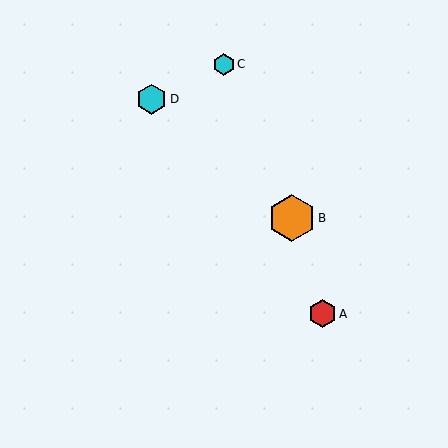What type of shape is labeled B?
Shape B is an orange hexagon.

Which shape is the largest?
The orange hexagon (labeled B) is the largest.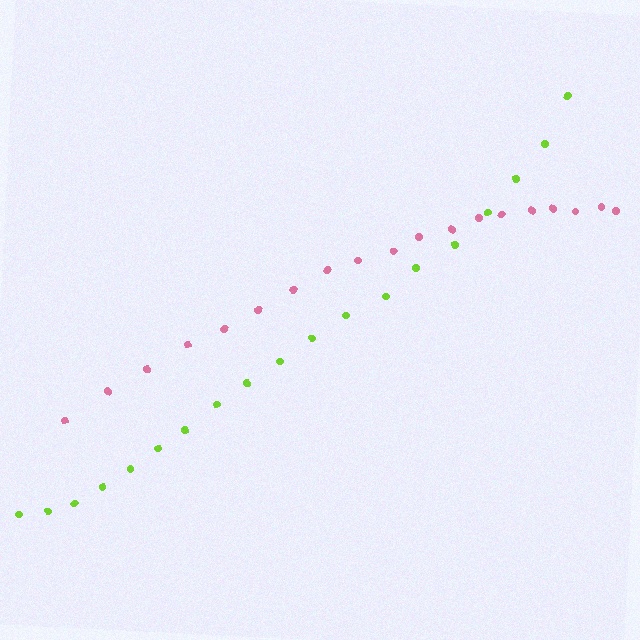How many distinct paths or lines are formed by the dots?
There are 2 distinct paths.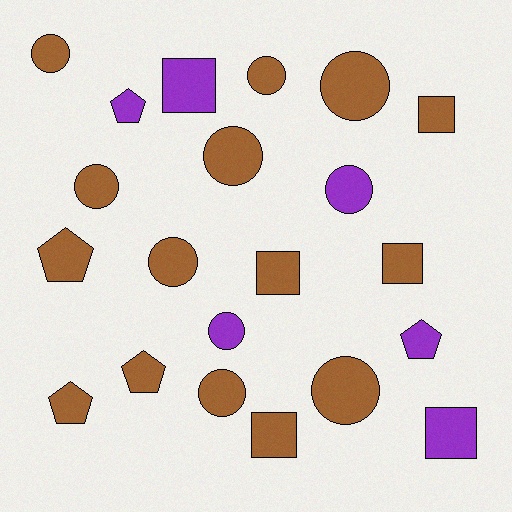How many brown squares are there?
There are 4 brown squares.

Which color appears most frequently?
Brown, with 15 objects.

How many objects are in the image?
There are 21 objects.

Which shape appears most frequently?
Circle, with 10 objects.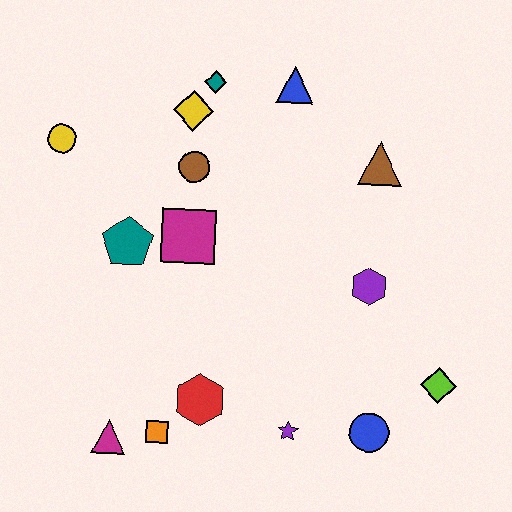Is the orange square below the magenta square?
Yes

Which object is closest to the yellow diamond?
The teal diamond is closest to the yellow diamond.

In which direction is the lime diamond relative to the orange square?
The lime diamond is to the right of the orange square.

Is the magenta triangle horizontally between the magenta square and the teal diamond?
No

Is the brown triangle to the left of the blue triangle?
No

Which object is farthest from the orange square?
The blue triangle is farthest from the orange square.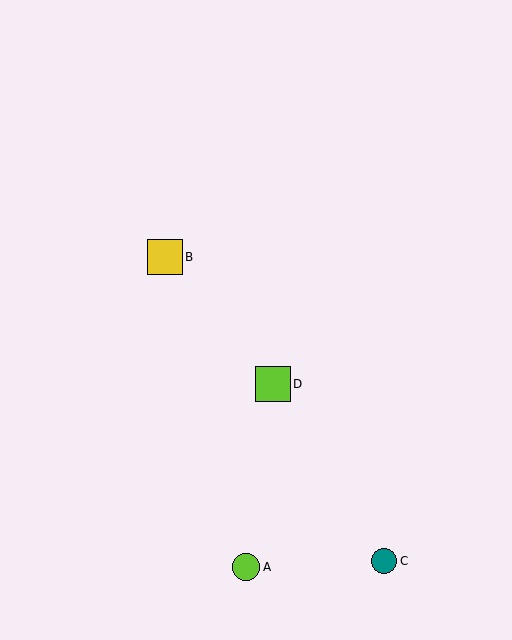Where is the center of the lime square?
The center of the lime square is at (273, 384).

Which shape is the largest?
The lime square (labeled D) is the largest.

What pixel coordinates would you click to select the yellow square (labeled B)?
Click at (165, 257) to select the yellow square B.